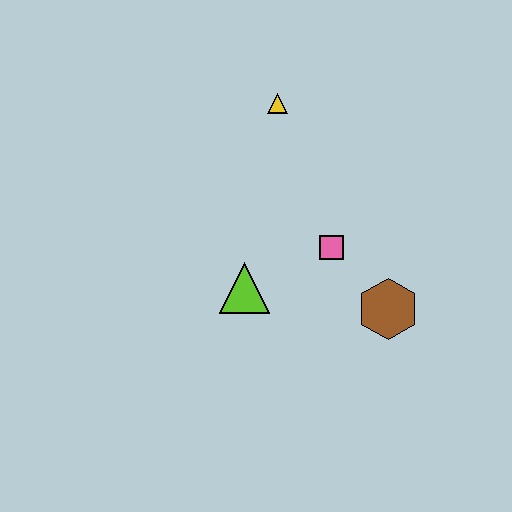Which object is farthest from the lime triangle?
The yellow triangle is farthest from the lime triangle.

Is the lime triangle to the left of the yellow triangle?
Yes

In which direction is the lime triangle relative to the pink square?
The lime triangle is to the left of the pink square.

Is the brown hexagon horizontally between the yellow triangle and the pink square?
No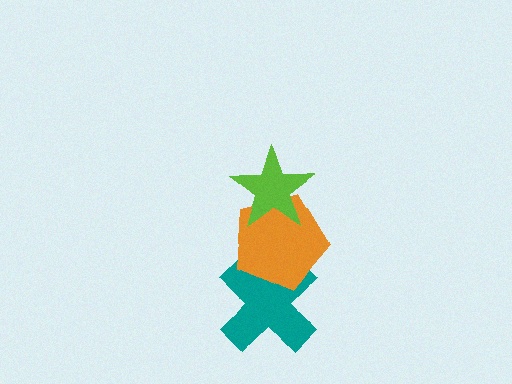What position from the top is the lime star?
The lime star is 1st from the top.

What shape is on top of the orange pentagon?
The lime star is on top of the orange pentagon.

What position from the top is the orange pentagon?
The orange pentagon is 2nd from the top.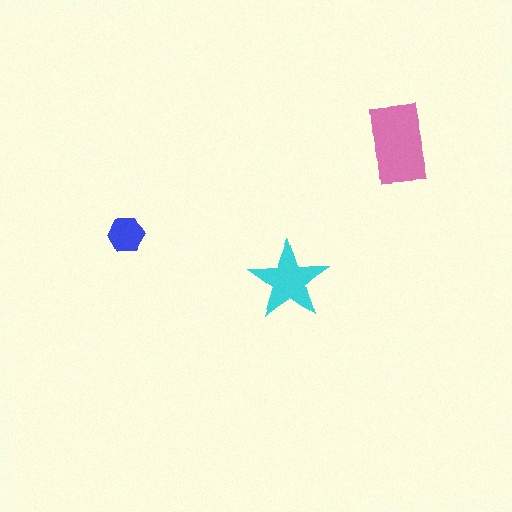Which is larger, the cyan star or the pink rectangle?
The pink rectangle.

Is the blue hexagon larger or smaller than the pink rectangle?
Smaller.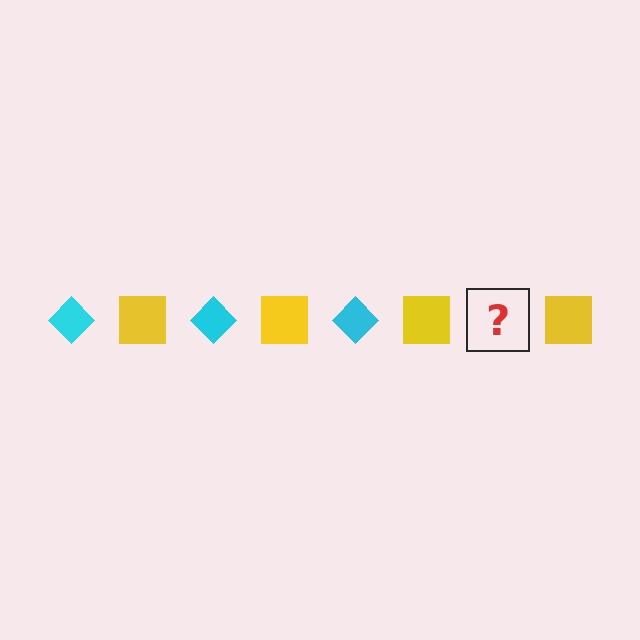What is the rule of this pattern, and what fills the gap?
The rule is that the pattern alternates between cyan diamond and yellow square. The gap should be filled with a cyan diamond.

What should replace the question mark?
The question mark should be replaced with a cyan diamond.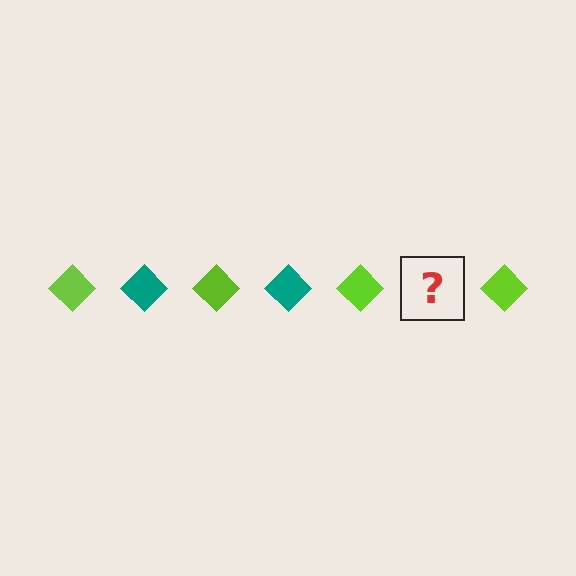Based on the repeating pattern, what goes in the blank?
The blank should be a teal diamond.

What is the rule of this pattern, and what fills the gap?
The rule is that the pattern cycles through lime, teal diamonds. The gap should be filled with a teal diamond.